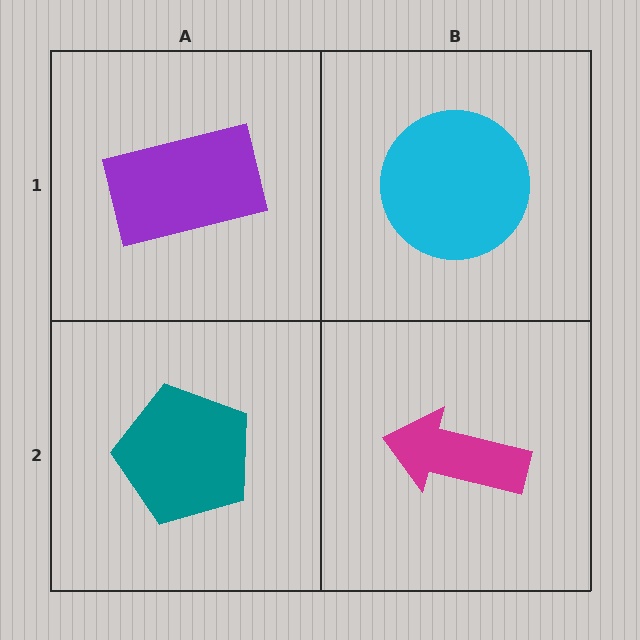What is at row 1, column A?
A purple rectangle.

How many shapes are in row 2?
2 shapes.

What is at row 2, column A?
A teal pentagon.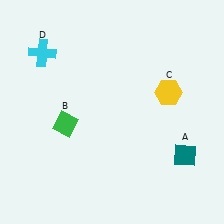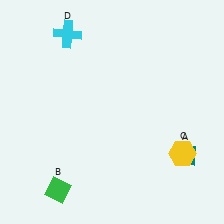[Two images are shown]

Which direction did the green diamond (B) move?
The green diamond (B) moved down.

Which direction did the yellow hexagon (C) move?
The yellow hexagon (C) moved down.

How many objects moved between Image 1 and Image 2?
3 objects moved between the two images.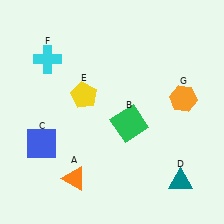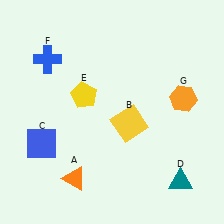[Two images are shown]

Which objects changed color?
B changed from green to yellow. F changed from cyan to blue.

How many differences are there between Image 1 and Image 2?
There are 2 differences between the two images.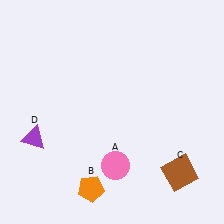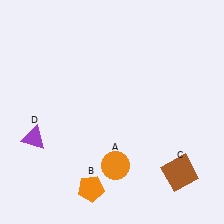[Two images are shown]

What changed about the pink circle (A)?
In Image 1, A is pink. In Image 2, it changed to orange.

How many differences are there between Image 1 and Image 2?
There is 1 difference between the two images.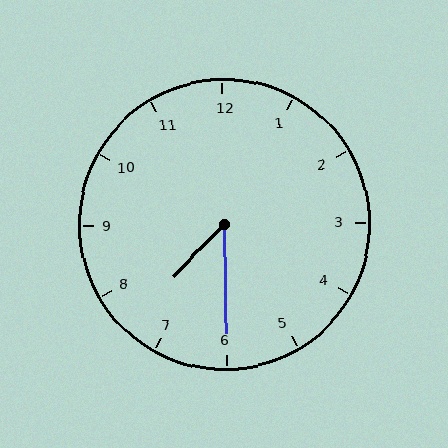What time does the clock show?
7:30.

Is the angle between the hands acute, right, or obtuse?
It is acute.